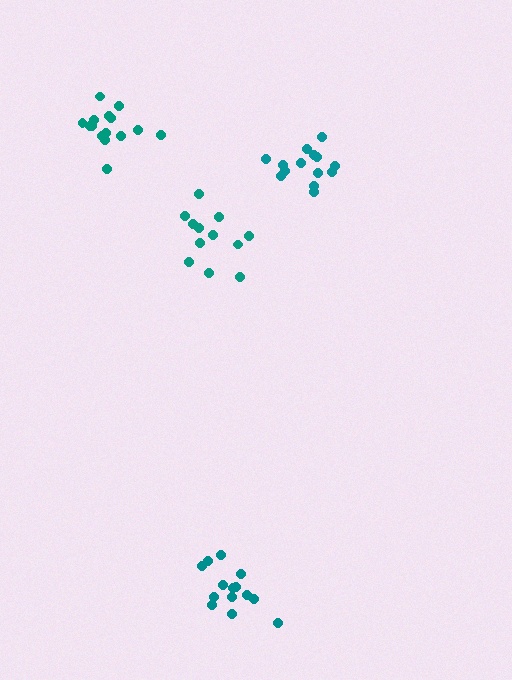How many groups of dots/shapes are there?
There are 4 groups.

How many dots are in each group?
Group 1: 12 dots, Group 2: 15 dots, Group 3: 14 dots, Group 4: 14 dots (55 total).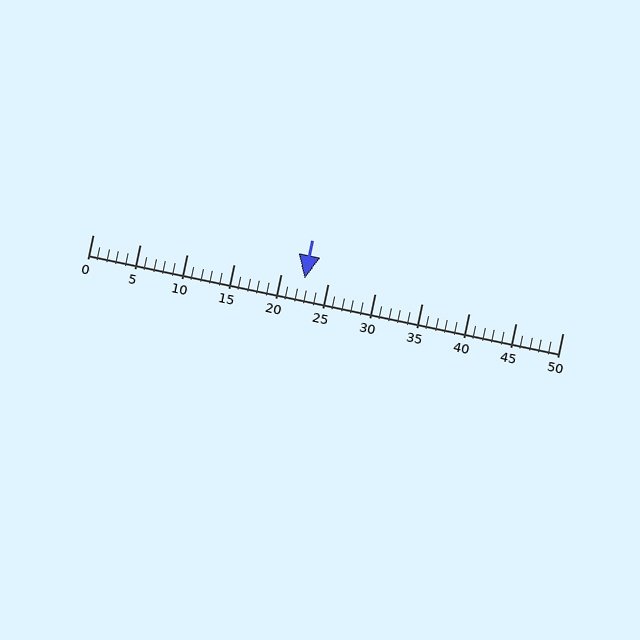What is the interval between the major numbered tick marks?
The major tick marks are spaced 5 units apart.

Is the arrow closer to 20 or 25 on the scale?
The arrow is closer to 25.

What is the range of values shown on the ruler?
The ruler shows values from 0 to 50.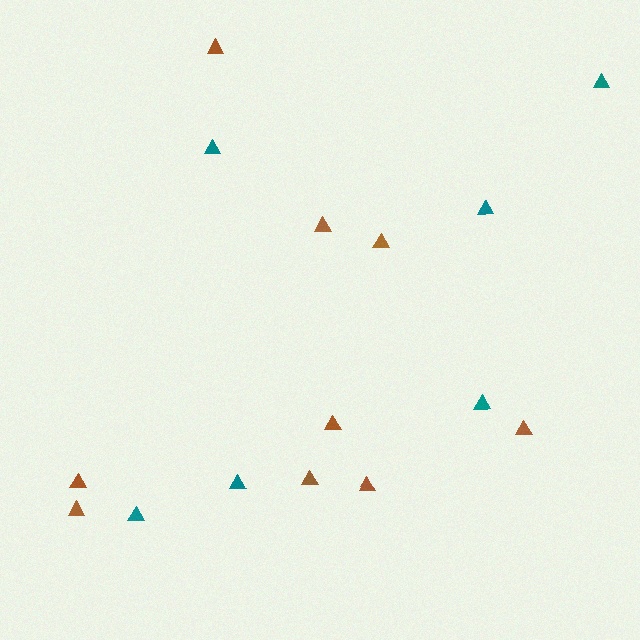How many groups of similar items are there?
There are 2 groups: one group of teal triangles (6) and one group of brown triangles (9).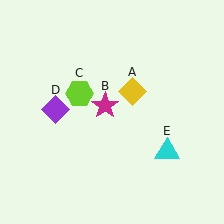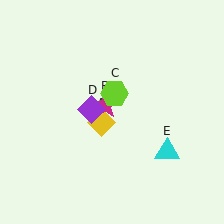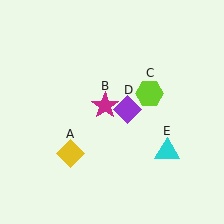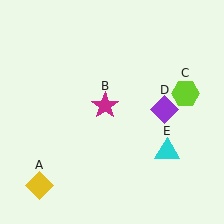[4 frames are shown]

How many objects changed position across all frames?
3 objects changed position: yellow diamond (object A), lime hexagon (object C), purple diamond (object D).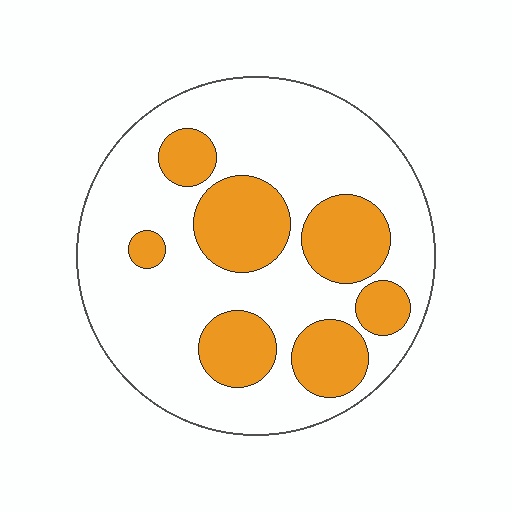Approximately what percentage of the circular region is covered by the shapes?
Approximately 30%.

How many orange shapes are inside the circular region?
7.